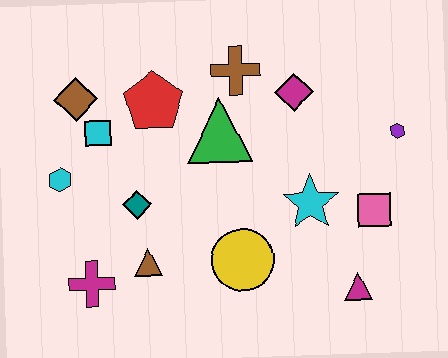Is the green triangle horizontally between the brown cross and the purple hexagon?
No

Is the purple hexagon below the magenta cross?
No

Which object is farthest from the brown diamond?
The magenta triangle is farthest from the brown diamond.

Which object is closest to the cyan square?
The brown diamond is closest to the cyan square.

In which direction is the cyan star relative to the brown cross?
The cyan star is below the brown cross.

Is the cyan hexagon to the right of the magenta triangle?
No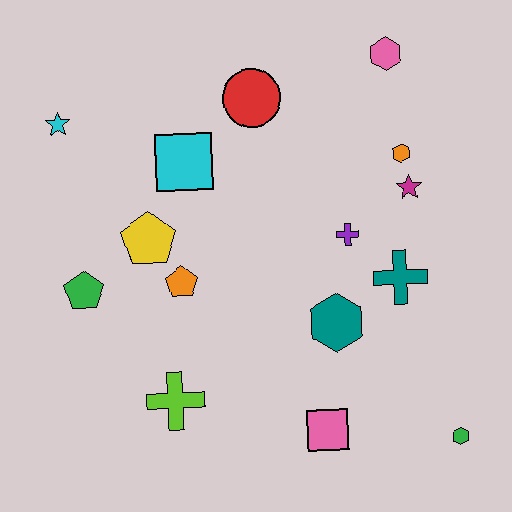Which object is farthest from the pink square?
The cyan star is farthest from the pink square.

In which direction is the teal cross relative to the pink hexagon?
The teal cross is below the pink hexagon.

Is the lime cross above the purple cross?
No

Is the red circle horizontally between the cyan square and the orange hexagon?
Yes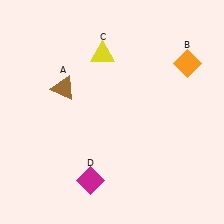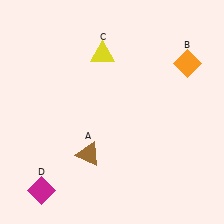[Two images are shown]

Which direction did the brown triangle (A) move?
The brown triangle (A) moved down.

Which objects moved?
The objects that moved are: the brown triangle (A), the magenta diamond (D).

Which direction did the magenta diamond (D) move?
The magenta diamond (D) moved left.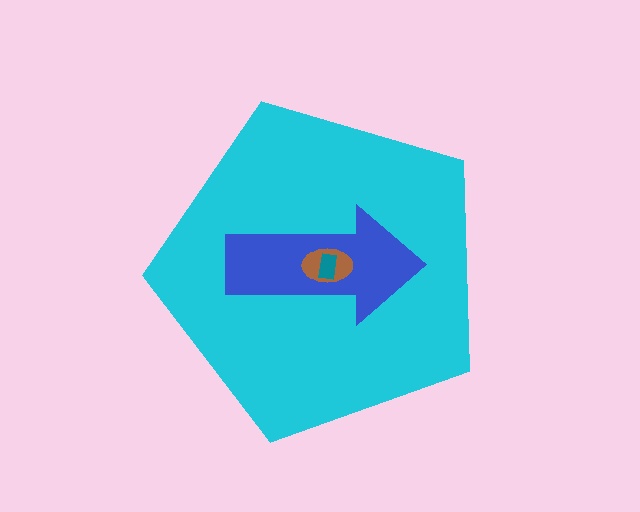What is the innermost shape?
The teal rectangle.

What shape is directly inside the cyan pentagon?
The blue arrow.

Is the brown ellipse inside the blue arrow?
Yes.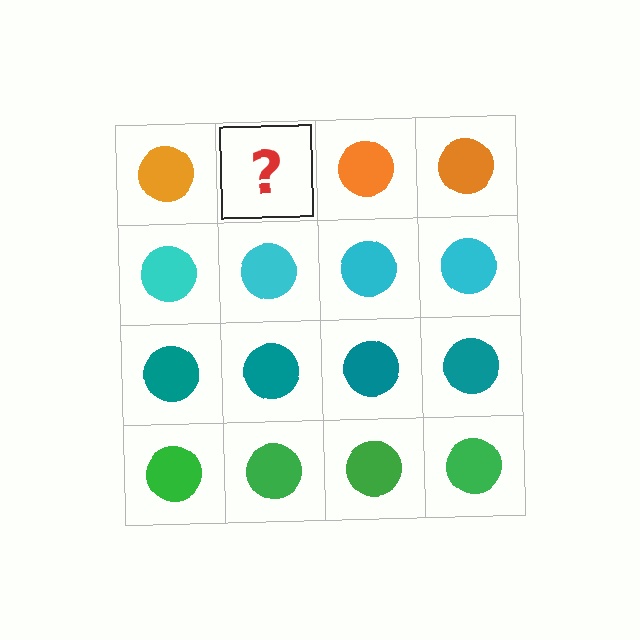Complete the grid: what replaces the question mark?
The question mark should be replaced with an orange circle.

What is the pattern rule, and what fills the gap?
The rule is that each row has a consistent color. The gap should be filled with an orange circle.